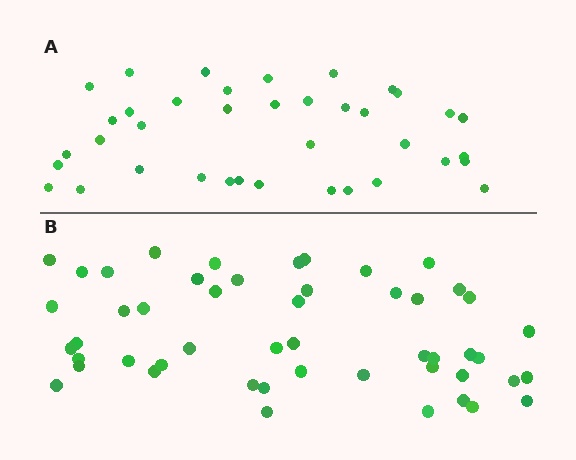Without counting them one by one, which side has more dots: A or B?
Region B (the bottom region) has more dots.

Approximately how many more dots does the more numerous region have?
Region B has roughly 12 or so more dots than region A.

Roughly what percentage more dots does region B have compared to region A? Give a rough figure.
About 30% more.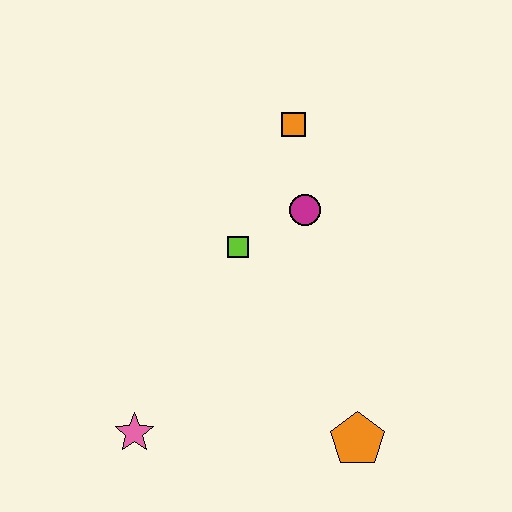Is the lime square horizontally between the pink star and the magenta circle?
Yes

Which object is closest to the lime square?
The magenta circle is closest to the lime square.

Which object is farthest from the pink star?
The orange square is farthest from the pink star.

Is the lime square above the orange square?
No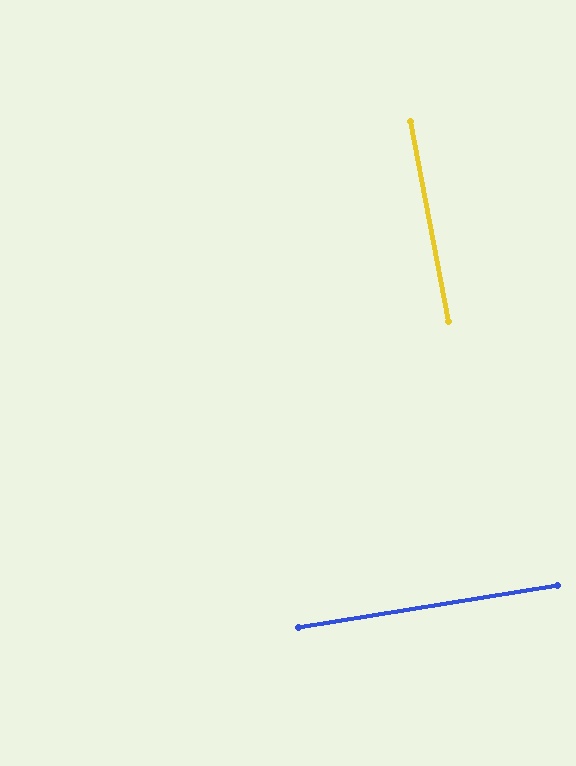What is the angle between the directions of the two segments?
Approximately 88 degrees.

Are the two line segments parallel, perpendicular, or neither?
Perpendicular — they meet at approximately 88°.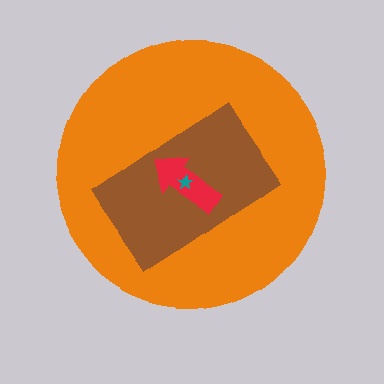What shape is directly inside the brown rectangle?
The red arrow.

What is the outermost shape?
The orange circle.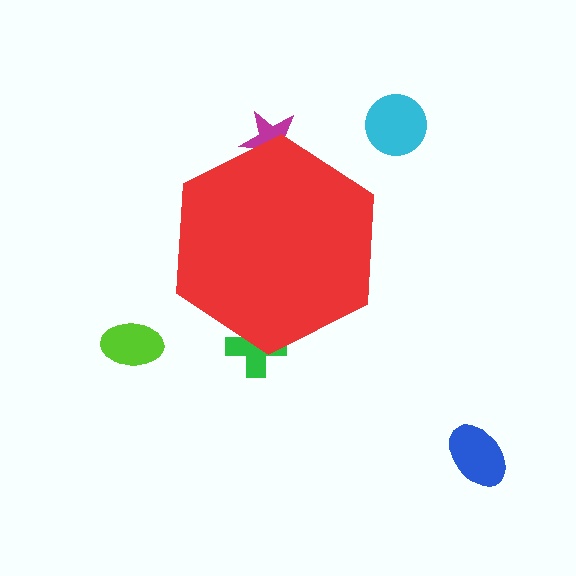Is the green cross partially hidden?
Yes, the green cross is partially hidden behind the red hexagon.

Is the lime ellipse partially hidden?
No, the lime ellipse is fully visible.